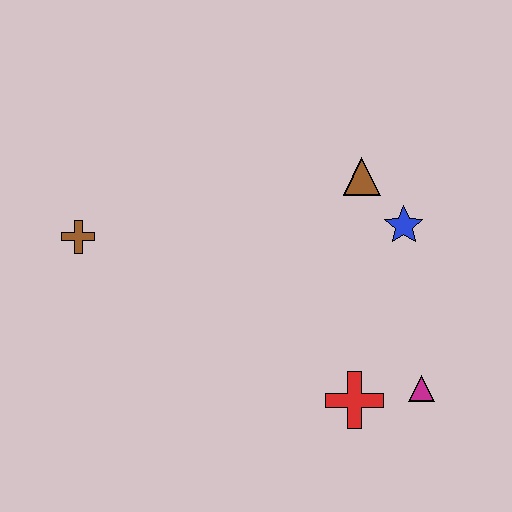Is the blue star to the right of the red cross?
Yes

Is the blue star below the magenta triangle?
No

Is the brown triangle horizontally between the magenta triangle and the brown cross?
Yes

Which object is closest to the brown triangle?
The blue star is closest to the brown triangle.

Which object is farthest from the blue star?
The brown cross is farthest from the blue star.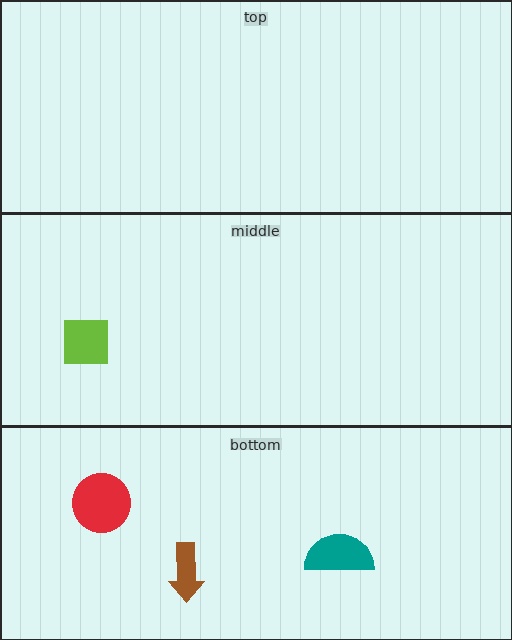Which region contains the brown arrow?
The bottom region.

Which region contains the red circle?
The bottom region.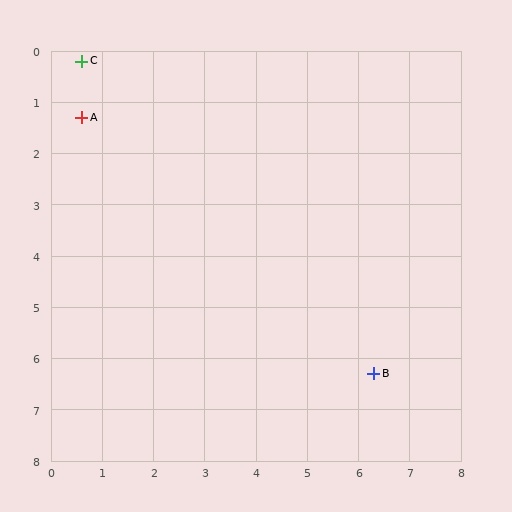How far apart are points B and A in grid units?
Points B and A are about 7.6 grid units apart.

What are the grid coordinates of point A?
Point A is at approximately (0.6, 1.3).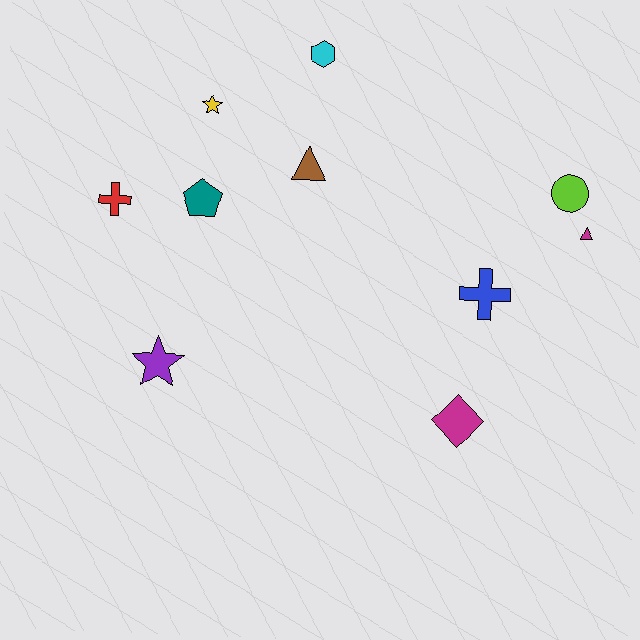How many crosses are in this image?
There are 2 crosses.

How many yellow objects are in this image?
There is 1 yellow object.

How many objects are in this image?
There are 10 objects.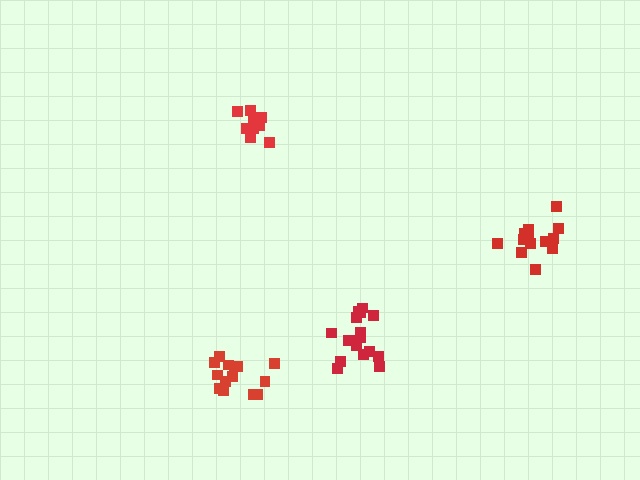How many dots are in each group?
Group 1: 13 dots, Group 2: 17 dots, Group 3: 14 dots, Group 4: 11 dots (55 total).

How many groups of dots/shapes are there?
There are 4 groups.